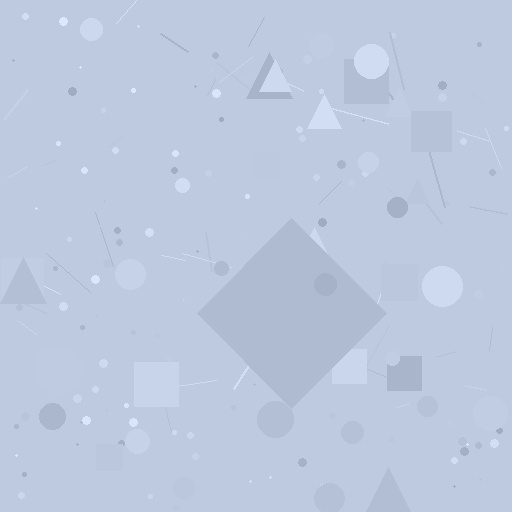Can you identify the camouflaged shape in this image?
The camouflaged shape is a diamond.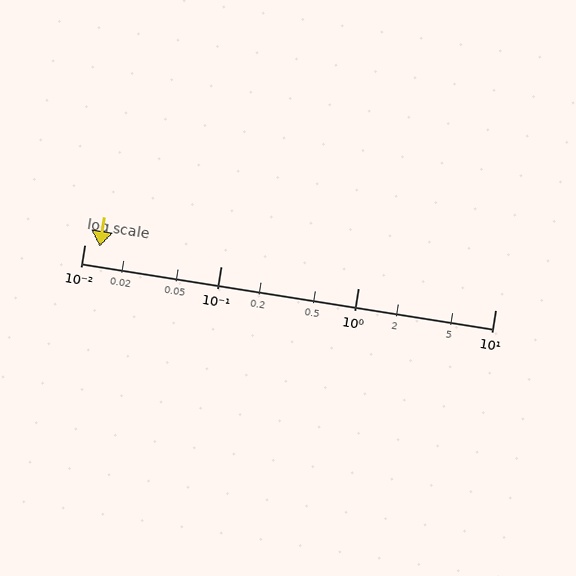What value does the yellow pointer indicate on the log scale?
The pointer indicates approximately 0.013.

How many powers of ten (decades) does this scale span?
The scale spans 3 decades, from 0.01 to 10.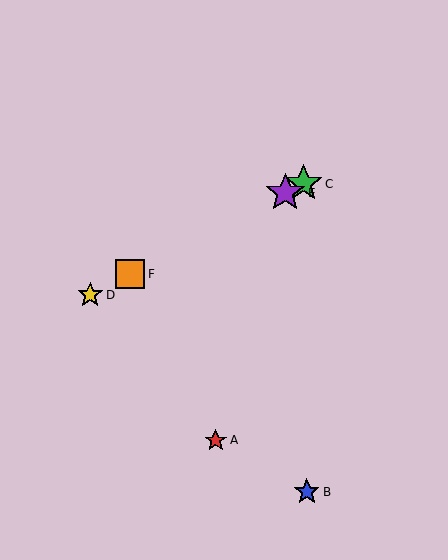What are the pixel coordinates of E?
Object E is at (285, 193).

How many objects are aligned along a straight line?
4 objects (C, D, E, F) are aligned along a straight line.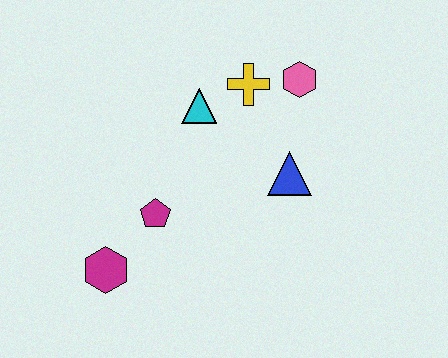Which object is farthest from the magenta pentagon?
The pink hexagon is farthest from the magenta pentagon.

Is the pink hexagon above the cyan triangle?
Yes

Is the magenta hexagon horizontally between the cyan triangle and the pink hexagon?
No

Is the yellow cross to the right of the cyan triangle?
Yes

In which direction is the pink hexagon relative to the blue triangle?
The pink hexagon is above the blue triangle.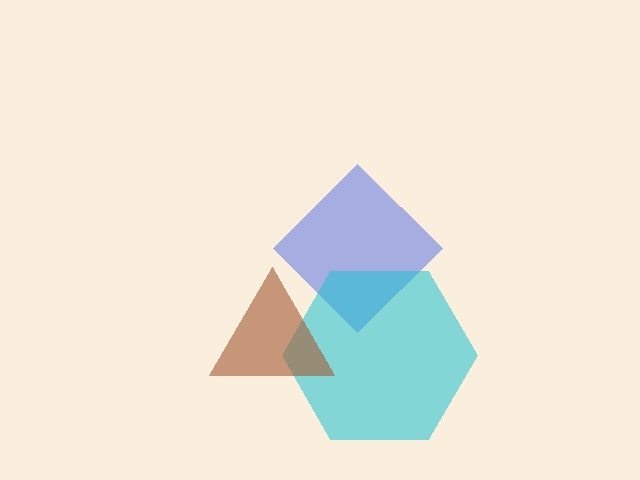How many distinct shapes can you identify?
There are 3 distinct shapes: a blue diamond, a cyan hexagon, a brown triangle.